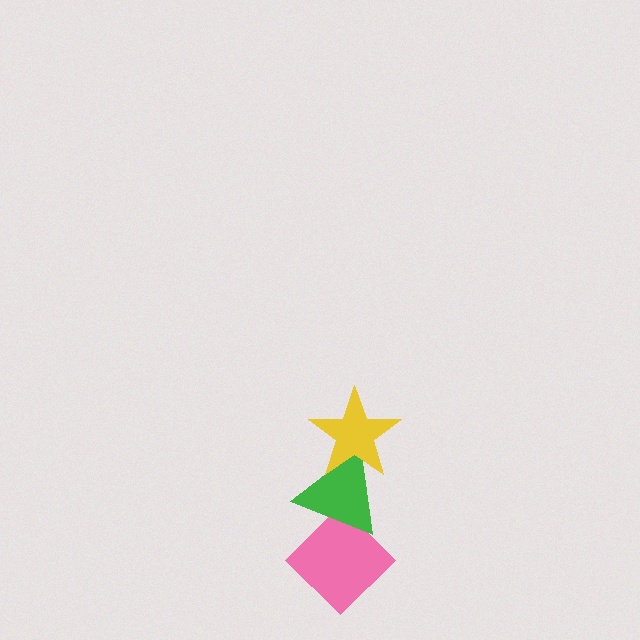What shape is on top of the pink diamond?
The green triangle is on top of the pink diamond.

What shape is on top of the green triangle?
The yellow star is on top of the green triangle.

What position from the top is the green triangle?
The green triangle is 2nd from the top.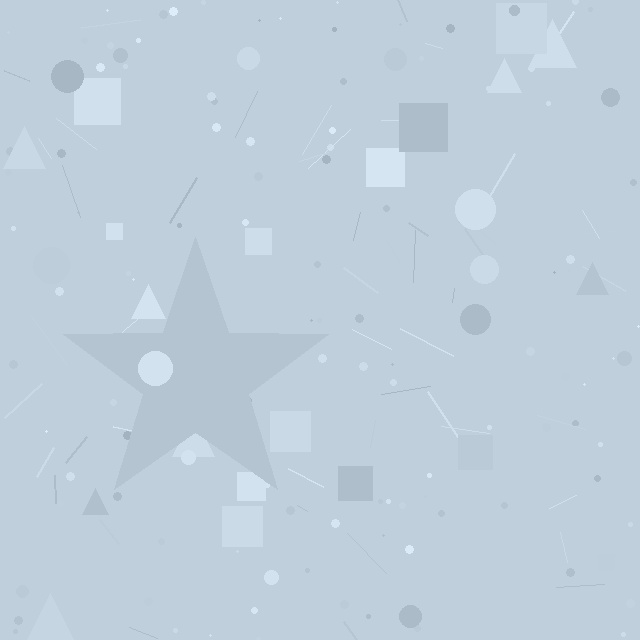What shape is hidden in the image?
A star is hidden in the image.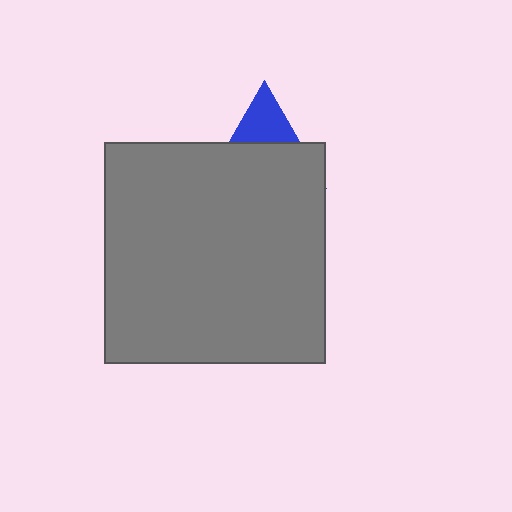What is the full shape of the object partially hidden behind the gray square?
The partially hidden object is a blue triangle.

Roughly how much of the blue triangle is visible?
A small part of it is visible (roughly 32%).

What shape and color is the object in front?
The object in front is a gray square.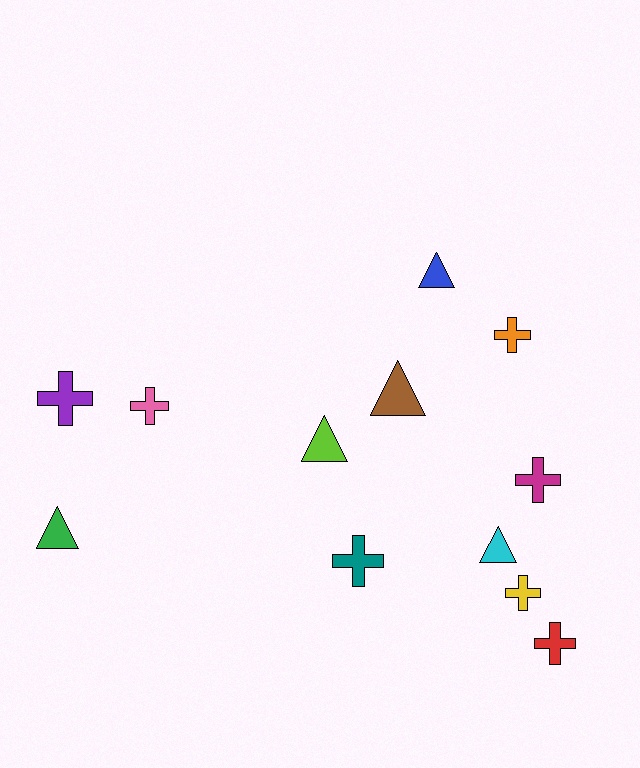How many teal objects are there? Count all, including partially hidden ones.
There is 1 teal object.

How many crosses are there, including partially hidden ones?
There are 7 crosses.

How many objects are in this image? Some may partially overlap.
There are 12 objects.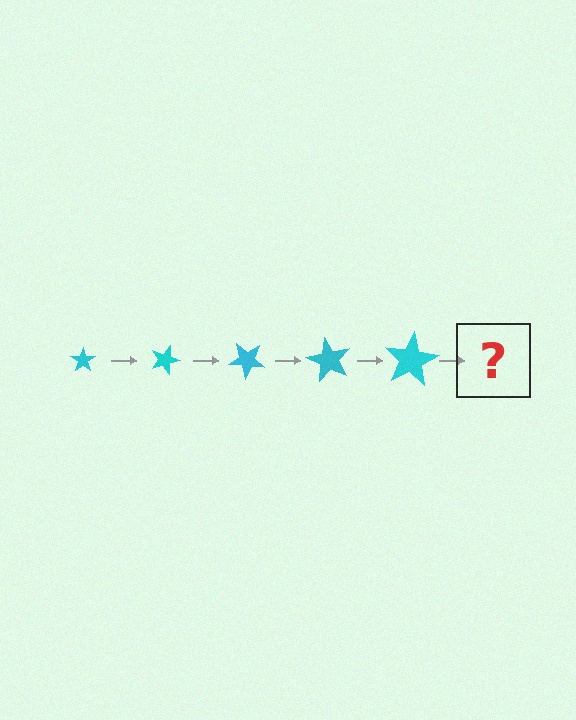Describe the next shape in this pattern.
It should be a star, larger than the previous one and rotated 100 degrees from the start.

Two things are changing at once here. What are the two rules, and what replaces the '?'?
The two rules are that the star grows larger each step and it rotates 20 degrees each step. The '?' should be a star, larger than the previous one and rotated 100 degrees from the start.